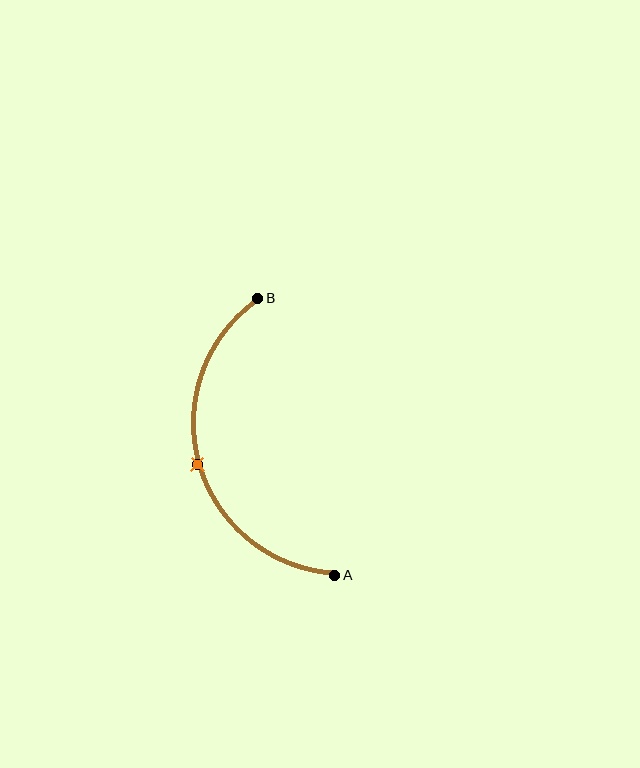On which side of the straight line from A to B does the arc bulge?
The arc bulges to the left of the straight line connecting A and B.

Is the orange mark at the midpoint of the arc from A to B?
Yes. The orange mark lies on the arc at equal arc-length from both A and B — it is the arc midpoint.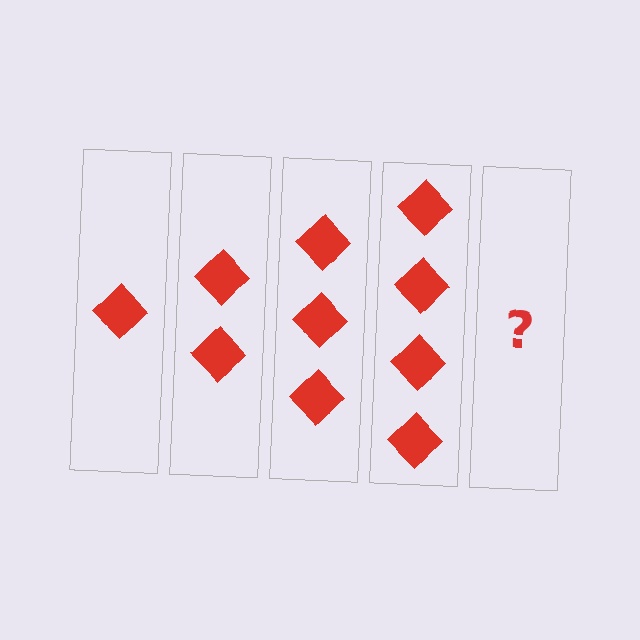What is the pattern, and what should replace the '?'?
The pattern is that each step adds one more diamond. The '?' should be 5 diamonds.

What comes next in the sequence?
The next element should be 5 diamonds.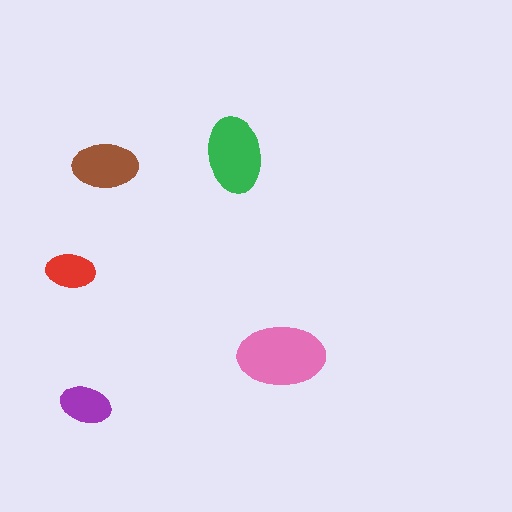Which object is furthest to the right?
The pink ellipse is rightmost.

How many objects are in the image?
There are 5 objects in the image.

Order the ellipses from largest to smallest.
the pink one, the green one, the brown one, the purple one, the red one.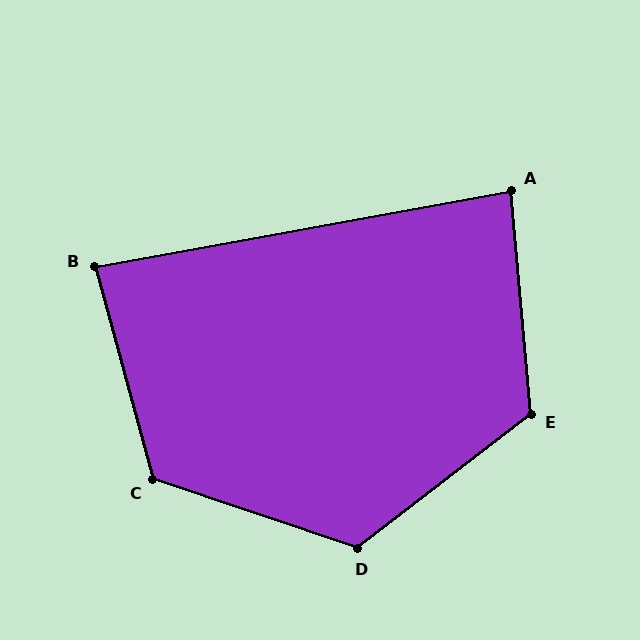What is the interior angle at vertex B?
Approximately 85 degrees (approximately right).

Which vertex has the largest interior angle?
D, at approximately 124 degrees.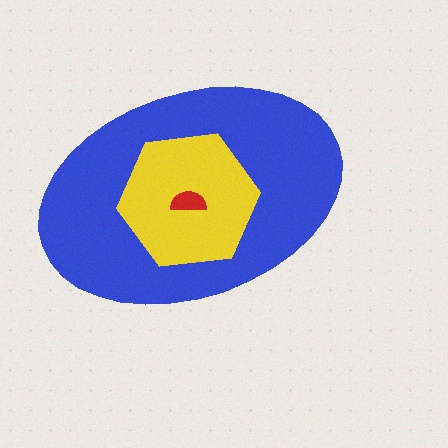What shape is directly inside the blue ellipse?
The yellow hexagon.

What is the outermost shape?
The blue ellipse.